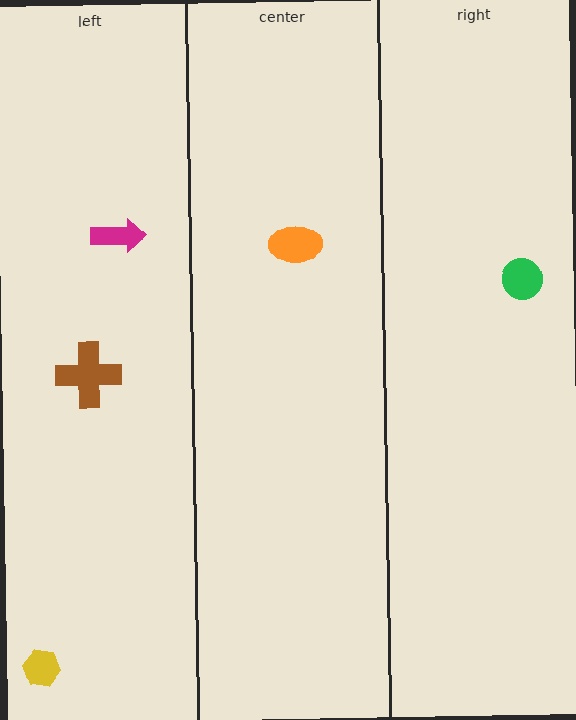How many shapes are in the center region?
1.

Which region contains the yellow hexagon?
The left region.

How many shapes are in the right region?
1.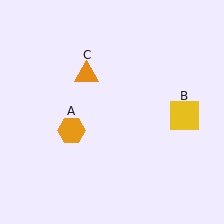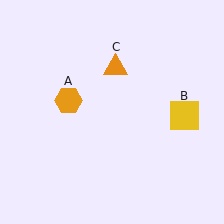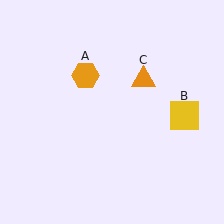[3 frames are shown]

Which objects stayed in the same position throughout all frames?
Yellow square (object B) remained stationary.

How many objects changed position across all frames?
2 objects changed position: orange hexagon (object A), orange triangle (object C).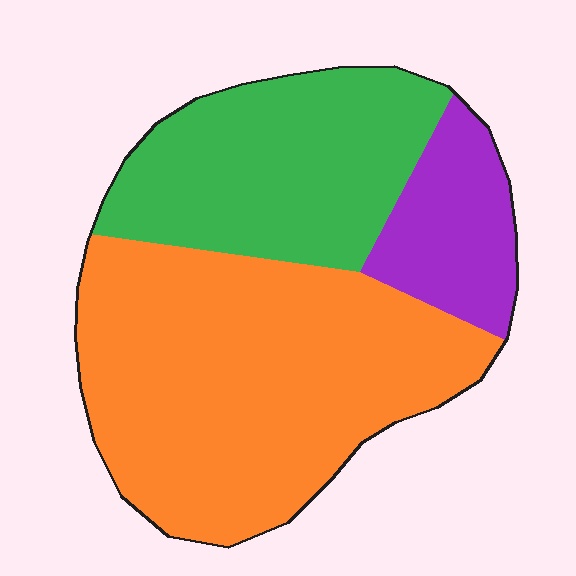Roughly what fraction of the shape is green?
Green takes up about one third (1/3) of the shape.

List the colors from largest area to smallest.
From largest to smallest: orange, green, purple.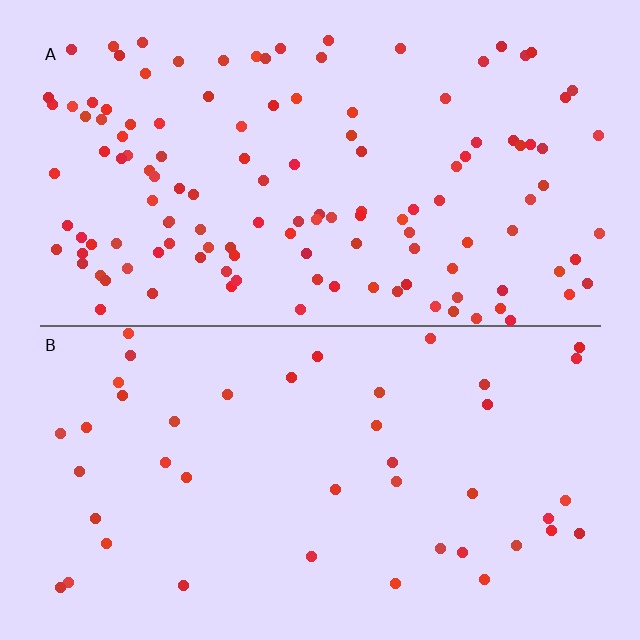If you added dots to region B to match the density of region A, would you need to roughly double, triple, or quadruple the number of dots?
Approximately triple.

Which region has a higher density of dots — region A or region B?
A (the top).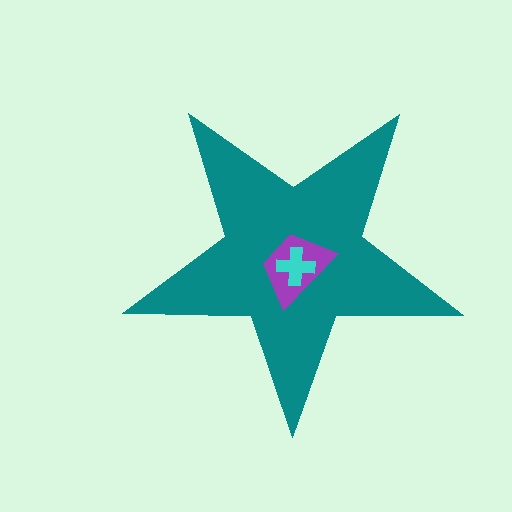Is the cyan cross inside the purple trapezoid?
Yes.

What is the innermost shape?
The cyan cross.